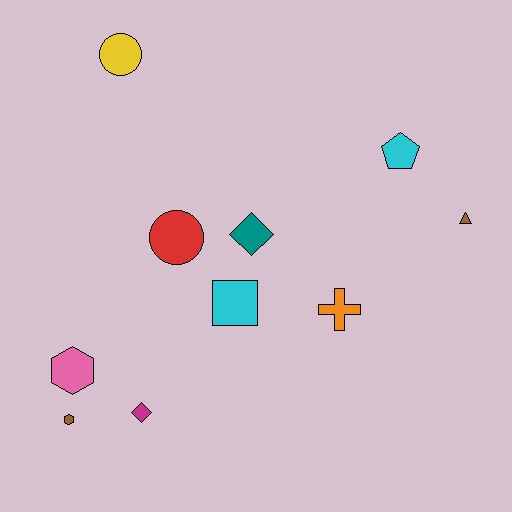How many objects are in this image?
There are 10 objects.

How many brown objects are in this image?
There are 2 brown objects.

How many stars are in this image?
There are no stars.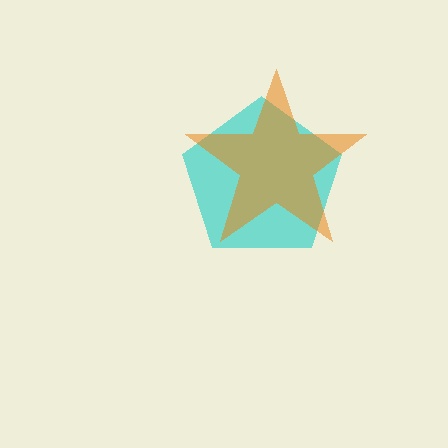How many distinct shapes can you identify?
There are 2 distinct shapes: a cyan pentagon, an orange star.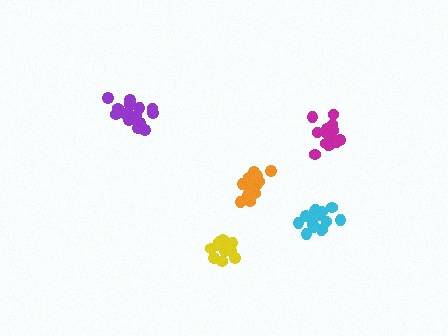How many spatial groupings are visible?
There are 5 spatial groupings.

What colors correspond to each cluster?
The clusters are colored: magenta, purple, cyan, orange, yellow.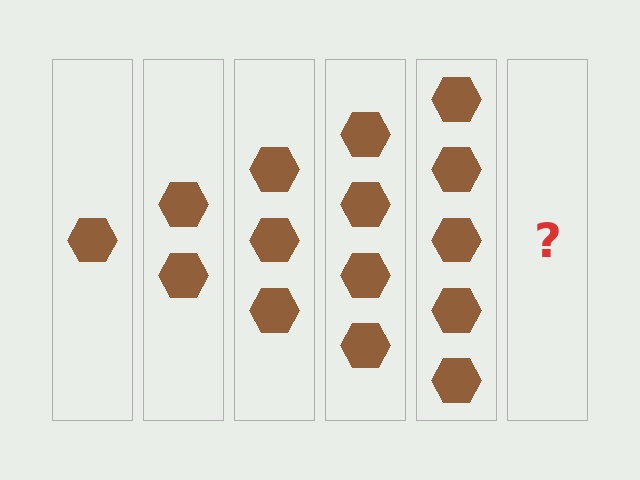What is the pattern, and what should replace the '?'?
The pattern is that each step adds one more hexagon. The '?' should be 6 hexagons.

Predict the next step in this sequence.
The next step is 6 hexagons.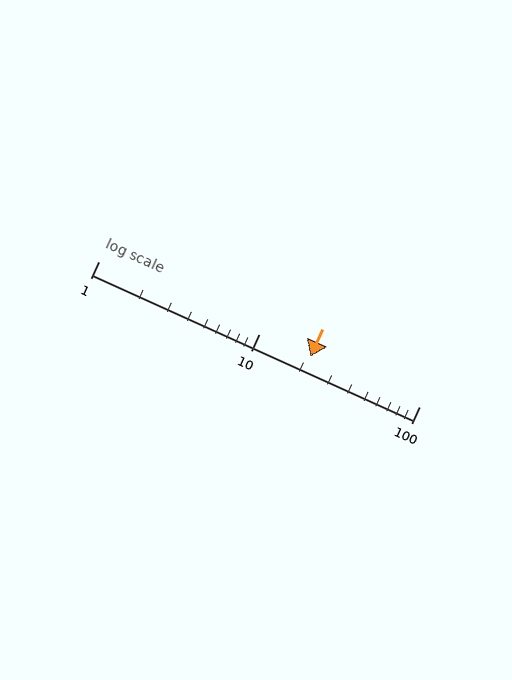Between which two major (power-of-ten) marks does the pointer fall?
The pointer is between 10 and 100.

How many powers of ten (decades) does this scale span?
The scale spans 2 decades, from 1 to 100.